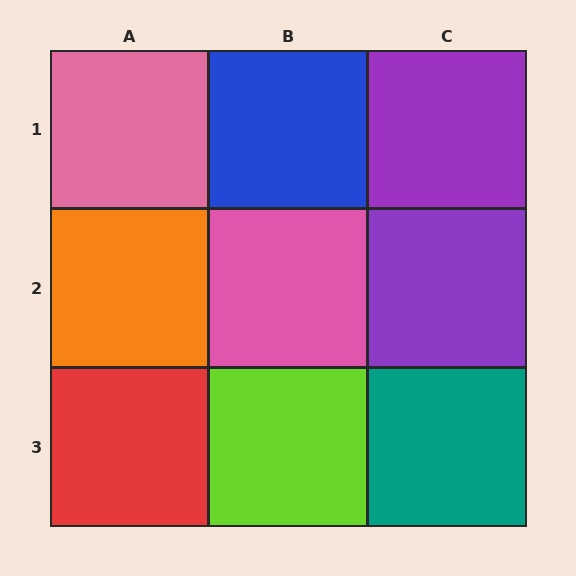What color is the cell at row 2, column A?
Orange.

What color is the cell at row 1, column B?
Blue.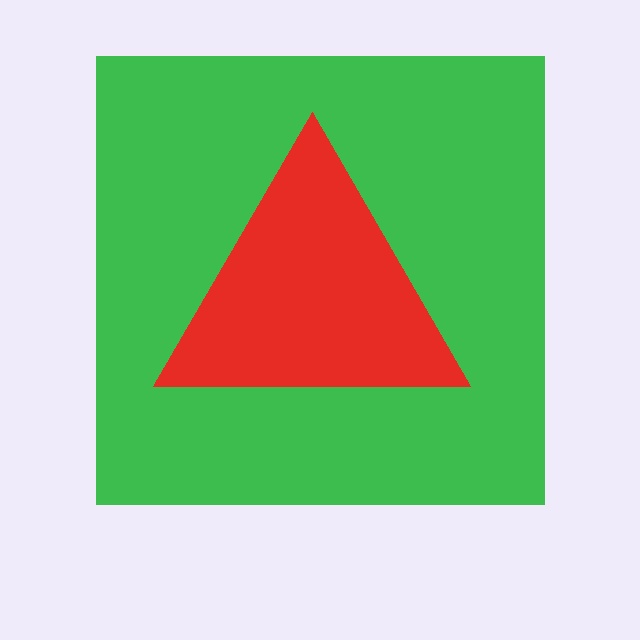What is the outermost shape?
The green square.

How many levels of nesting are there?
2.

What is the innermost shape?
The red triangle.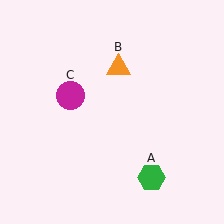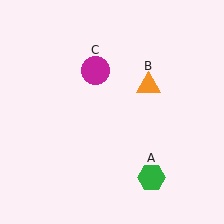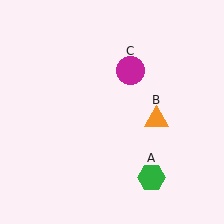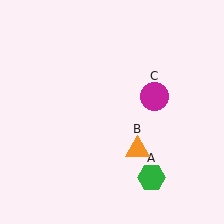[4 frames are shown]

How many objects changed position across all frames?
2 objects changed position: orange triangle (object B), magenta circle (object C).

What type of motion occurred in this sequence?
The orange triangle (object B), magenta circle (object C) rotated clockwise around the center of the scene.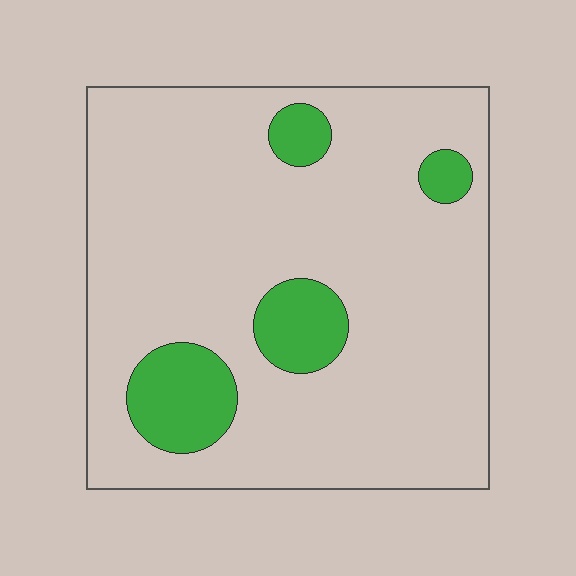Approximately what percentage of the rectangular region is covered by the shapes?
Approximately 15%.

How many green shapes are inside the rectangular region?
4.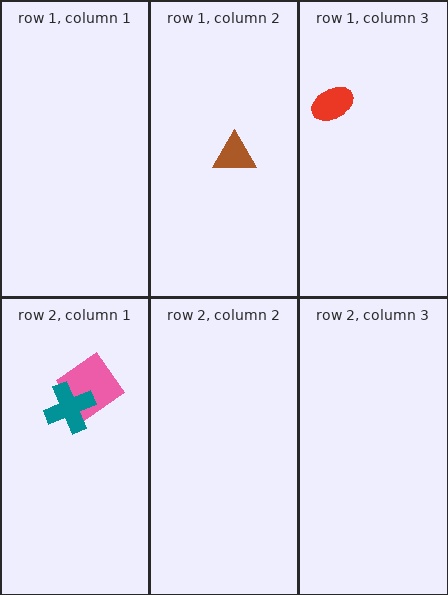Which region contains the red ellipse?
The row 1, column 3 region.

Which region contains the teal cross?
The row 2, column 1 region.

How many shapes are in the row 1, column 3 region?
1.